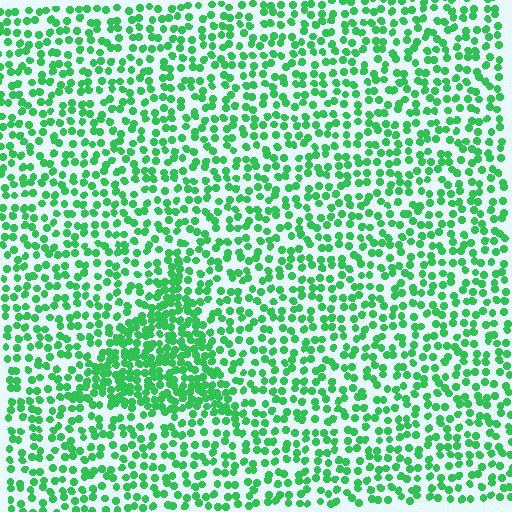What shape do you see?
I see a triangle.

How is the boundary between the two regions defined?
The boundary is defined by a change in element density (approximately 1.9x ratio). All elements are the same color, size, and shape.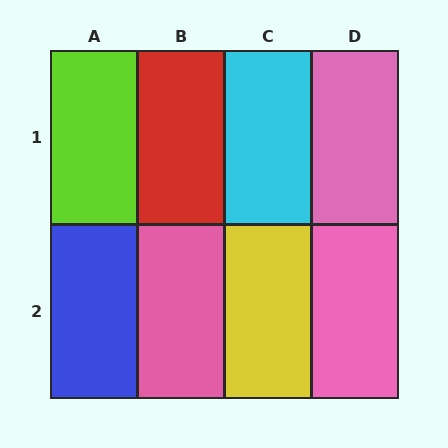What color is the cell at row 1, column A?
Lime.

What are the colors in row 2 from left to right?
Blue, pink, yellow, pink.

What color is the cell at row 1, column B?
Red.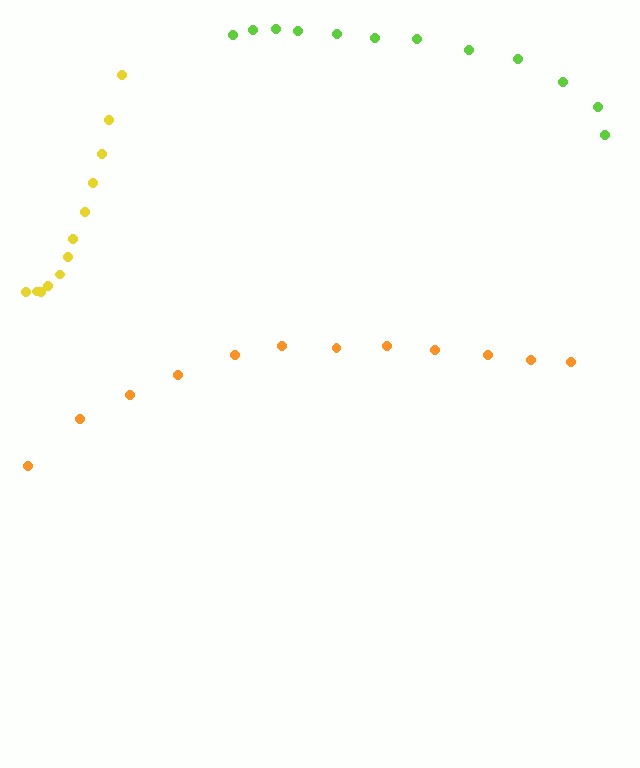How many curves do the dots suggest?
There are 3 distinct paths.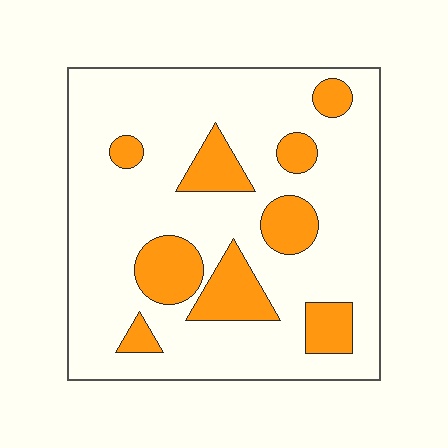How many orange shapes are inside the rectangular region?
9.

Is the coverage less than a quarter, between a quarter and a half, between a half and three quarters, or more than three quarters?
Less than a quarter.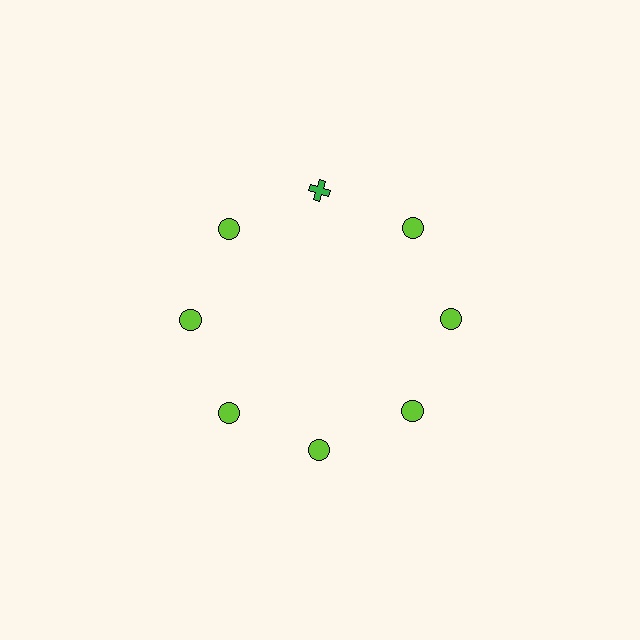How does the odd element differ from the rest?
It differs in both color (green instead of lime) and shape (cross instead of circle).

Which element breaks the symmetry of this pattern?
The green cross at roughly the 12 o'clock position breaks the symmetry. All other shapes are lime circles.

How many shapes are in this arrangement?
There are 8 shapes arranged in a ring pattern.